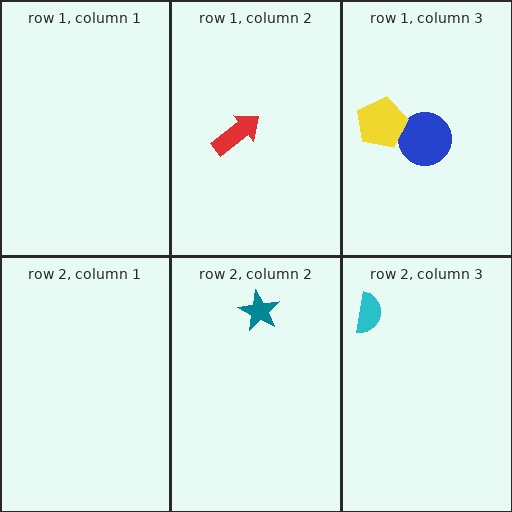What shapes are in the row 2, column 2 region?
The teal star.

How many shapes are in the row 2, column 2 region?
1.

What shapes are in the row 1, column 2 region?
The red arrow.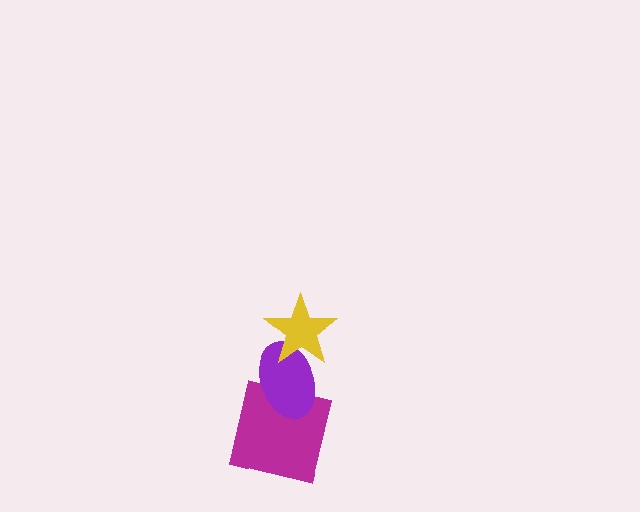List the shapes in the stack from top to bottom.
From top to bottom: the yellow star, the purple ellipse, the magenta square.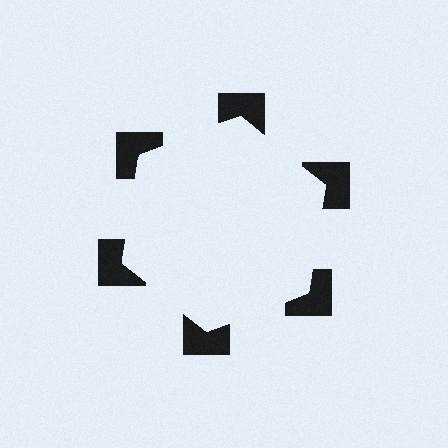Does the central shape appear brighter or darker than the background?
It typically appears slightly brighter than the background, even though no actual brightness change is drawn.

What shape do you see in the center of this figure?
An illusory hexagon — its edges are inferred from the aligned wedge cuts in the notched squares, not physically drawn.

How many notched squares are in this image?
There are 6 — one at each vertex of the illusory hexagon.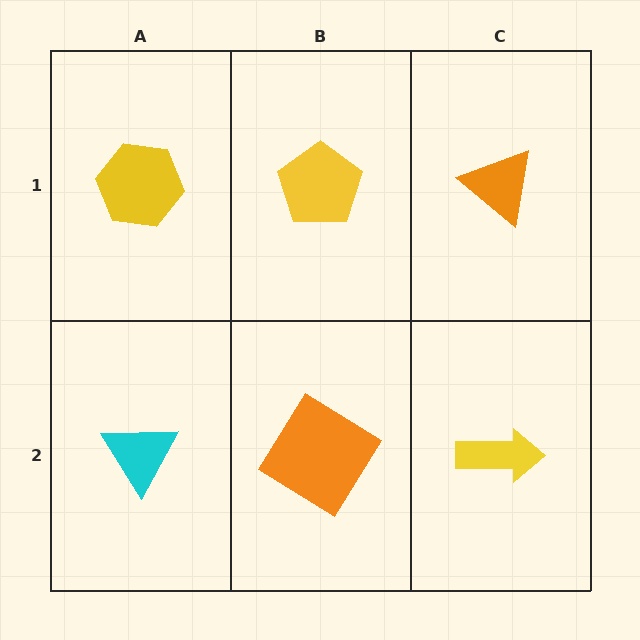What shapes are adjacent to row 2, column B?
A yellow pentagon (row 1, column B), a cyan triangle (row 2, column A), a yellow arrow (row 2, column C).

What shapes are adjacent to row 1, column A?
A cyan triangle (row 2, column A), a yellow pentagon (row 1, column B).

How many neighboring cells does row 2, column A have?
2.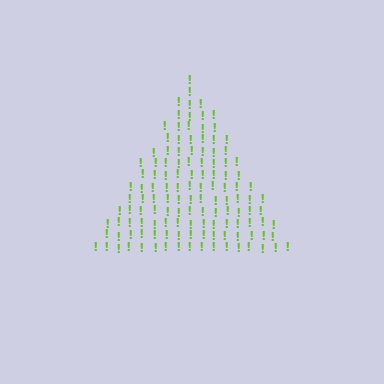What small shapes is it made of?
It is made of small exclamation marks.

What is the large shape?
The large shape is a triangle.